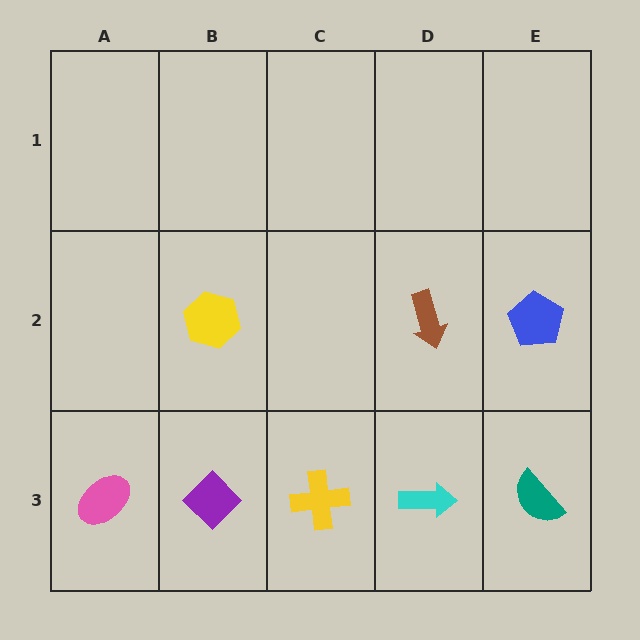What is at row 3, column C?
A yellow cross.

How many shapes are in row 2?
3 shapes.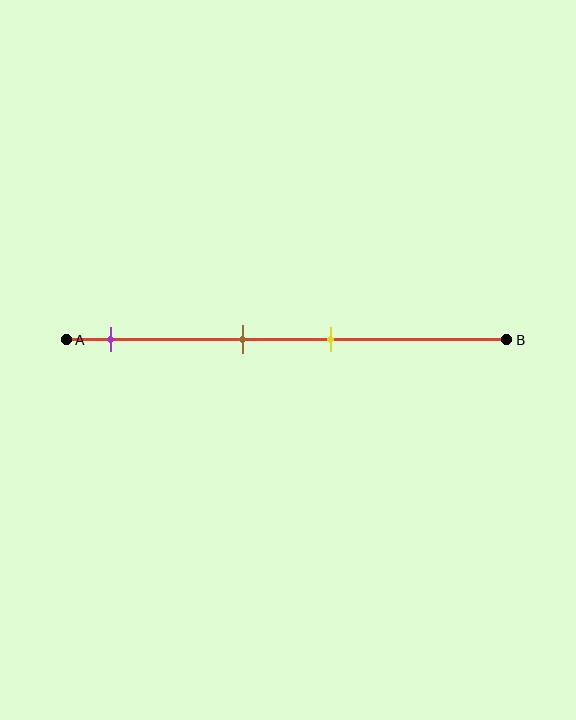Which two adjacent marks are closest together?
The brown and yellow marks are the closest adjacent pair.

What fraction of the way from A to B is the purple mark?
The purple mark is approximately 10% (0.1) of the way from A to B.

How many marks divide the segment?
There are 3 marks dividing the segment.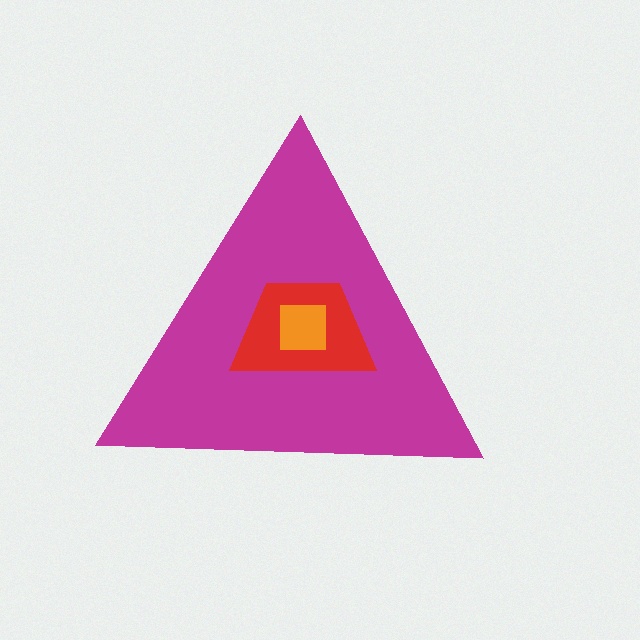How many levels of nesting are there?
3.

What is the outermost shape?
The magenta triangle.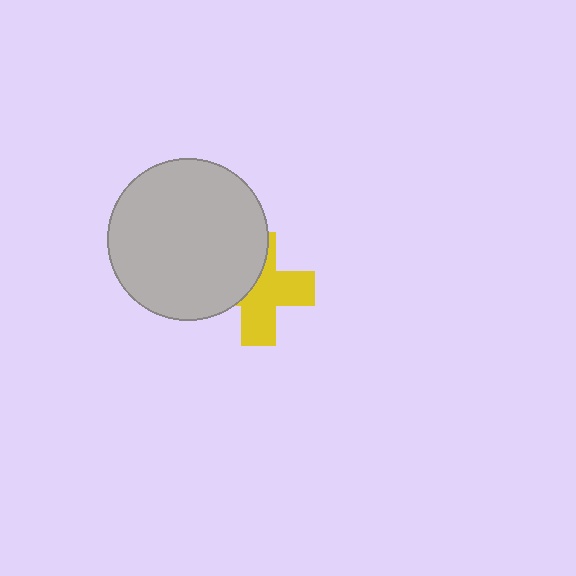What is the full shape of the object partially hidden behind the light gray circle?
The partially hidden object is a yellow cross.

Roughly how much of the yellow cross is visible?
About half of it is visible (roughly 59%).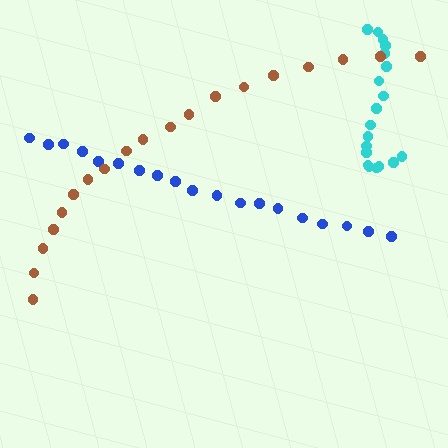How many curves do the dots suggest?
There are 3 distinct paths.